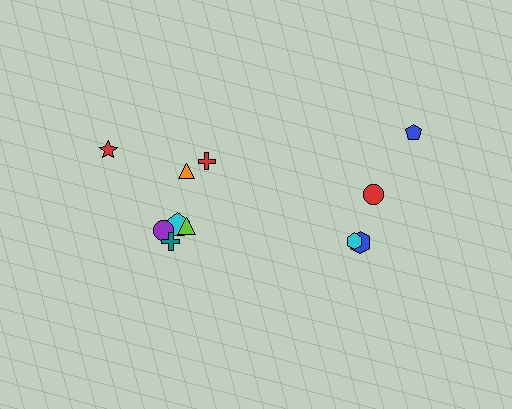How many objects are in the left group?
There are 7 objects.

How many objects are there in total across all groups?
There are 11 objects.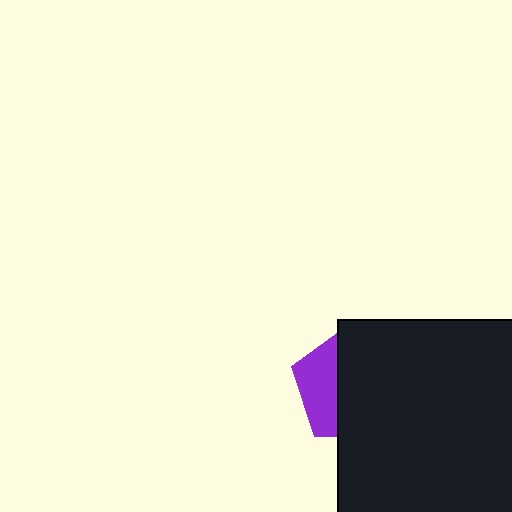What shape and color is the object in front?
The object in front is a black rectangle.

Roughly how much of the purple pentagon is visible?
A small part of it is visible (roughly 35%).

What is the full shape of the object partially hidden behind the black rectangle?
The partially hidden object is a purple pentagon.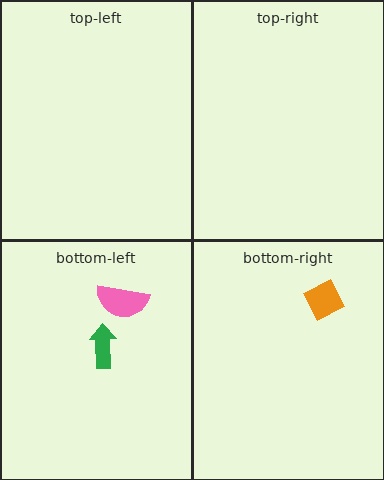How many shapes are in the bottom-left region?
2.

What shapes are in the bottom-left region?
The green arrow, the pink semicircle.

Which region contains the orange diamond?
The bottom-right region.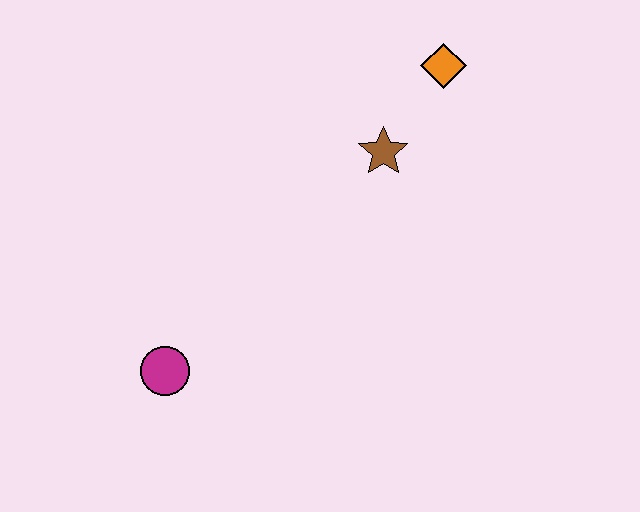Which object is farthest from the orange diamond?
The magenta circle is farthest from the orange diamond.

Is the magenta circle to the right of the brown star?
No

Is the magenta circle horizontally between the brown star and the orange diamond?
No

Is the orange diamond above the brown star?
Yes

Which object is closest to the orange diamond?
The brown star is closest to the orange diamond.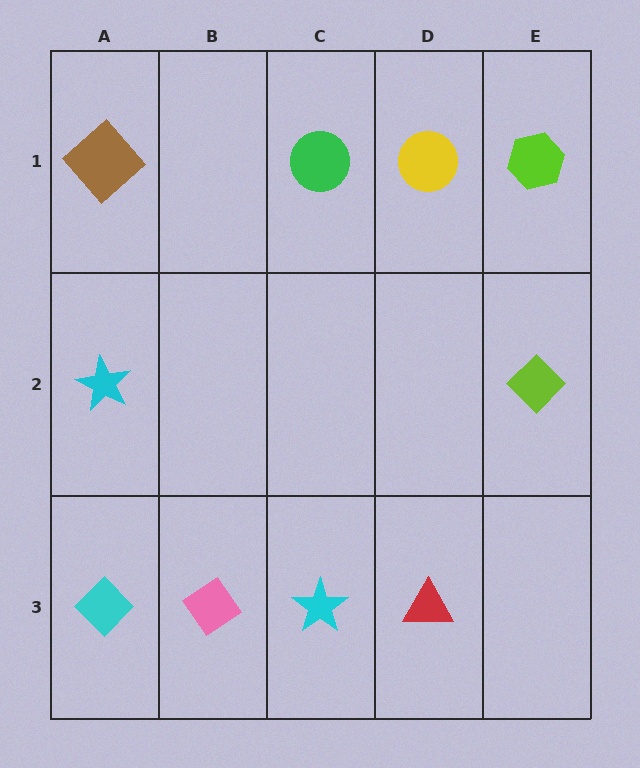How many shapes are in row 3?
4 shapes.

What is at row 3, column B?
A pink diamond.